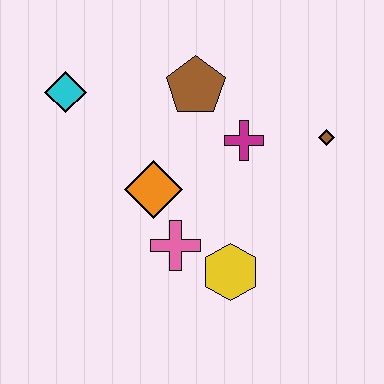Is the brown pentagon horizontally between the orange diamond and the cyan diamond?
No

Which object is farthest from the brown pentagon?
The yellow hexagon is farthest from the brown pentagon.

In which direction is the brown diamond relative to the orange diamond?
The brown diamond is to the right of the orange diamond.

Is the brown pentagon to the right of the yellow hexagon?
No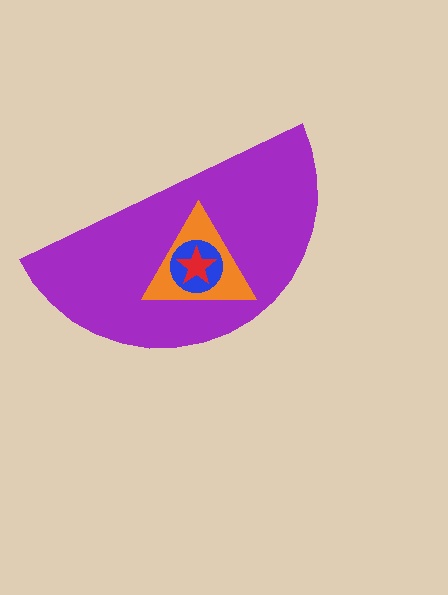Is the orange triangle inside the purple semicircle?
Yes.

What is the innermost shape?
The red star.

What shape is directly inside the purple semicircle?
The orange triangle.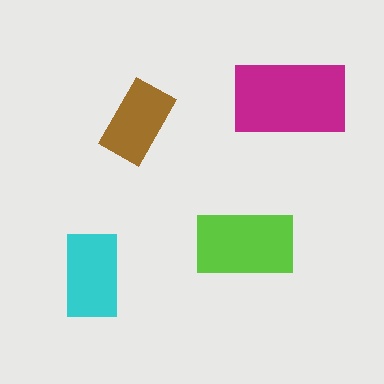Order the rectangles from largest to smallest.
the magenta one, the lime one, the cyan one, the brown one.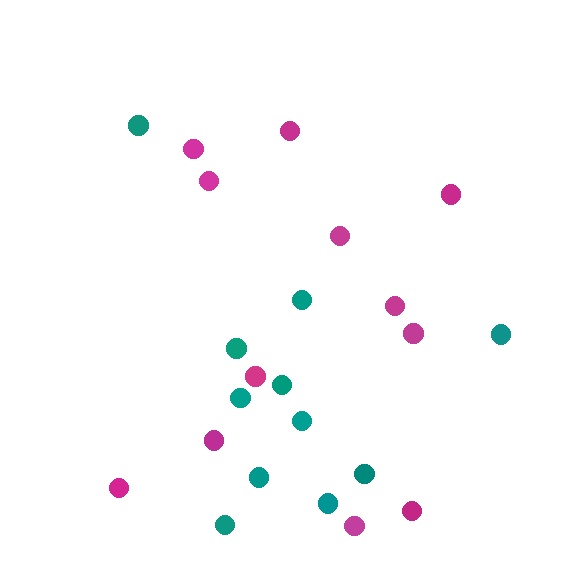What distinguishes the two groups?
There are 2 groups: one group of teal circles (11) and one group of magenta circles (12).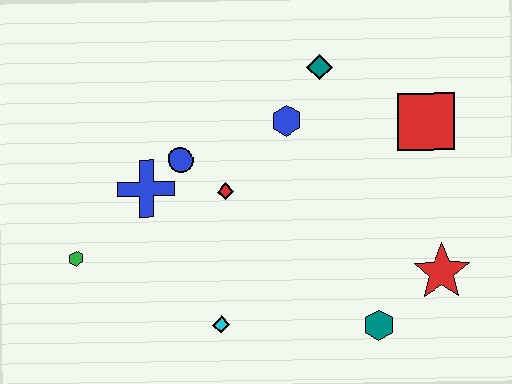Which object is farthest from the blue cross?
The red star is farthest from the blue cross.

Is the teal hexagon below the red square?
Yes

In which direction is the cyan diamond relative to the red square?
The cyan diamond is to the left of the red square.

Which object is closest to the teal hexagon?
The red star is closest to the teal hexagon.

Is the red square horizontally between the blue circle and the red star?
Yes